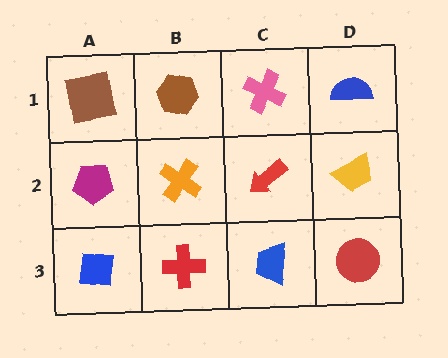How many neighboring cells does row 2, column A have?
3.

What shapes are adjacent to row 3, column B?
An orange cross (row 2, column B), a blue square (row 3, column A), a blue trapezoid (row 3, column C).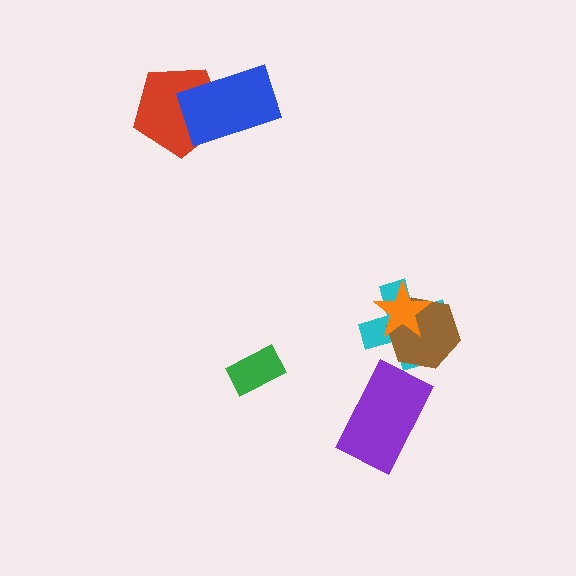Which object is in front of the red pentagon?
The blue rectangle is in front of the red pentagon.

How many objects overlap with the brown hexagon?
2 objects overlap with the brown hexagon.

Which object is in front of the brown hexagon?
The orange star is in front of the brown hexagon.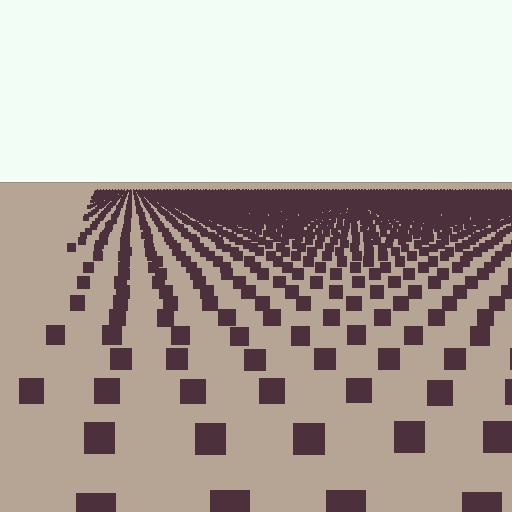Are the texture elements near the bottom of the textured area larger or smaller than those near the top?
Larger. Near the bottom, elements are closer to the viewer and appear at a bigger on-screen size.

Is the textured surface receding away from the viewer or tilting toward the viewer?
The surface is receding away from the viewer. Texture elements get smaller and denser toward the top.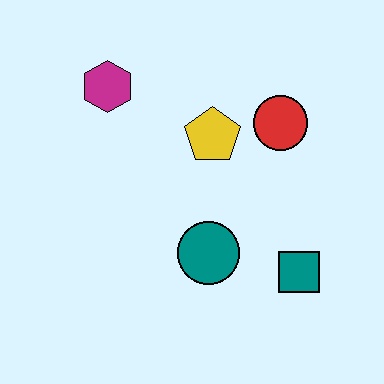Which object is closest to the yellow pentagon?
The red circle is closest to the yellow pentagon.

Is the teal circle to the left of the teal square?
Yes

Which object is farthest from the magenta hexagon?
The teal square is farthest from the magenta hexagon.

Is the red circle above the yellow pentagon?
Yes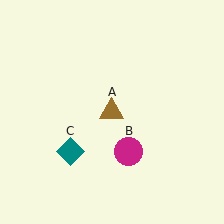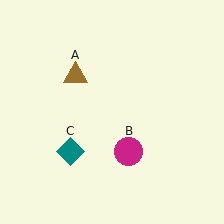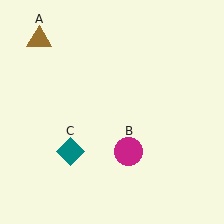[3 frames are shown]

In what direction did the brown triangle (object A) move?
The brown triangle (object A) moved up and to the left.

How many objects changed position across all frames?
1 object changed position: brown triangle (object A).